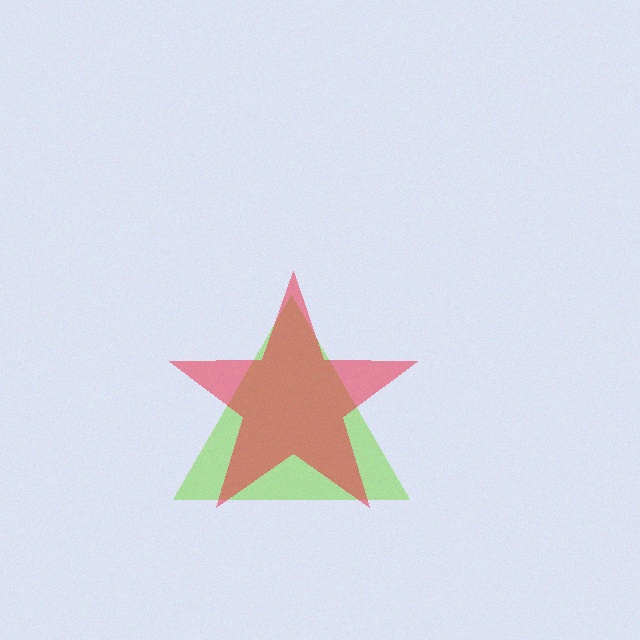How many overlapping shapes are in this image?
There are 2 overlapping shapes in the image.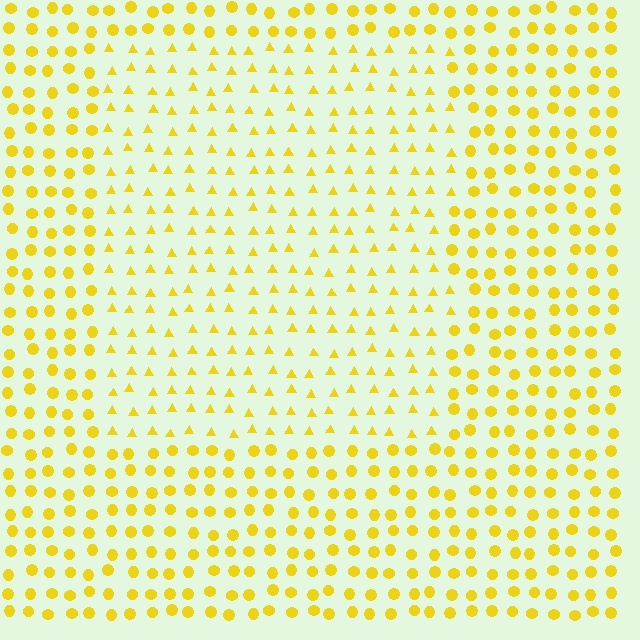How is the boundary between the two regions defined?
The boundary is defined by a change in element shape: triangles inside vs. circles outside. All elements share the same color and spacing.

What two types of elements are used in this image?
The image uses triangles inside the rectangle region and circles outside it.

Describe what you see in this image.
The image is filled with small yellow elements arranged in a uniform grid. A rectangle-shaped region contains triangles, while the surrounding area contains circles. The boundary is defined purely by the change in element shape.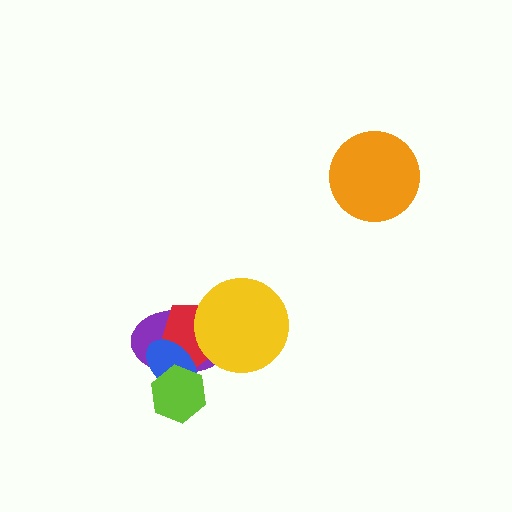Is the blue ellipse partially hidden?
Yes, it is partially covered by another shape.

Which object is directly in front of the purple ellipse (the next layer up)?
The red pentagon is directly in front of the purple ellipse.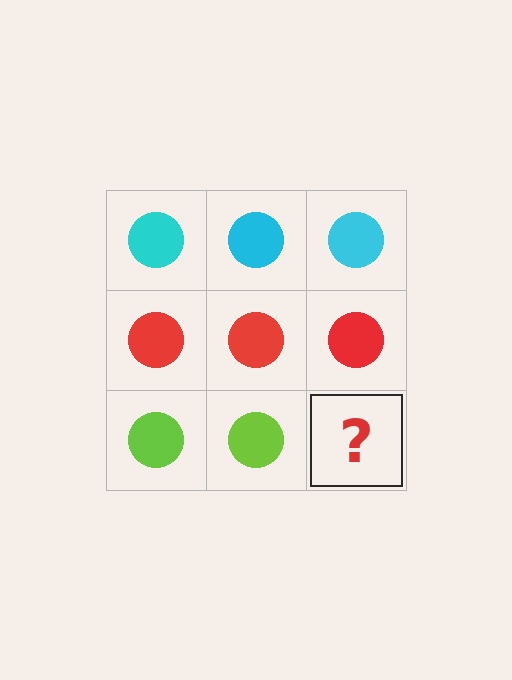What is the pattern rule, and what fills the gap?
The rule is that each row has a consistent color. The gap should be filled with a lime circle.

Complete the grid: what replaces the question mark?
The question mark should be replaced with a lime circle.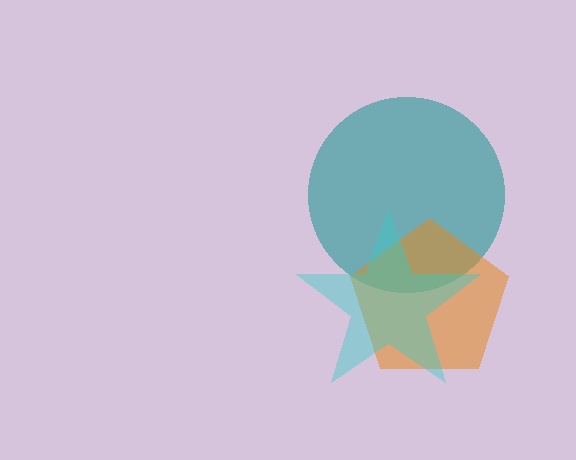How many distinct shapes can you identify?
There are 3 distinct shapes: a teal circle, an orange pentagon, a cyan star.